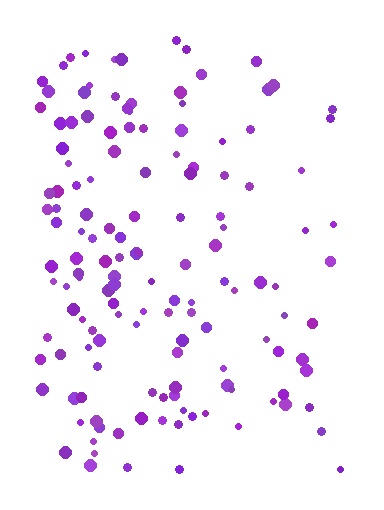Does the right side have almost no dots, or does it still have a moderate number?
Still a moderate number, just noticeably fewer than the left.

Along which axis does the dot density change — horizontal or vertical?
Horizontal.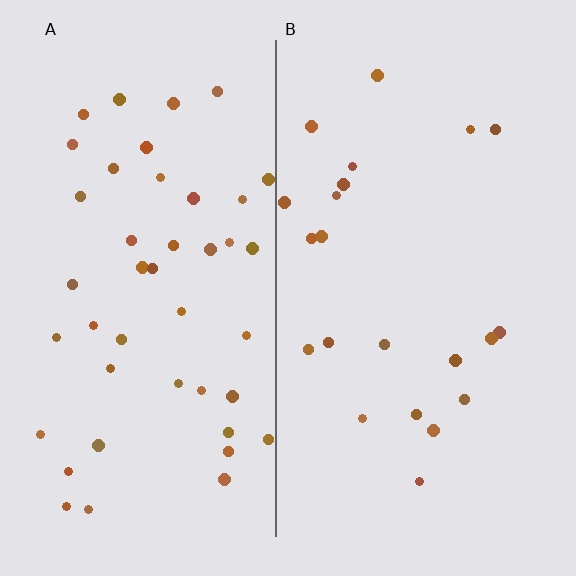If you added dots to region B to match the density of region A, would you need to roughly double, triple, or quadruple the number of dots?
Approximately double.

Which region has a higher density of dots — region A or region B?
A (the left).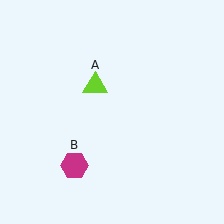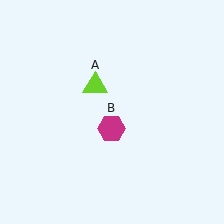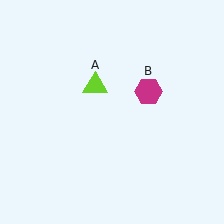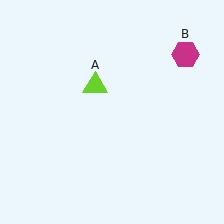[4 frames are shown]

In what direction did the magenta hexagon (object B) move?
The magenta hexagon (object B) moved up and to the right.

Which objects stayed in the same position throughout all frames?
Lime triangle (object A) remained stationary.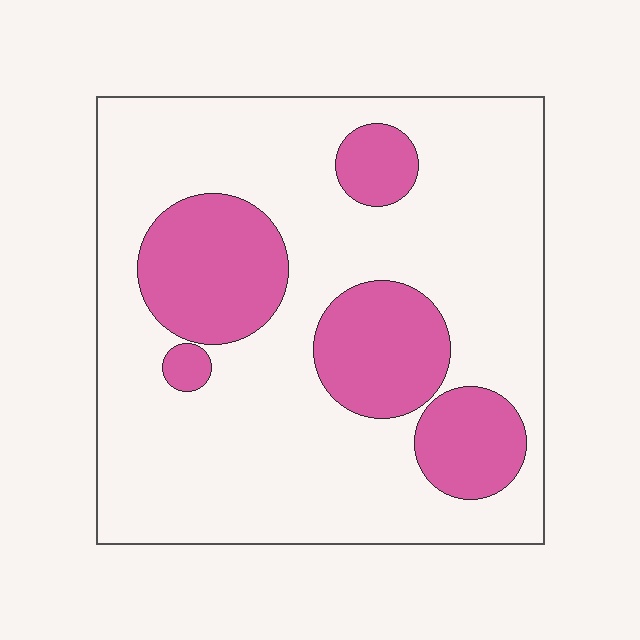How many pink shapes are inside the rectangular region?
5.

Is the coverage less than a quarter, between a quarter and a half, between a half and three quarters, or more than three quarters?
Between a quarter and a half.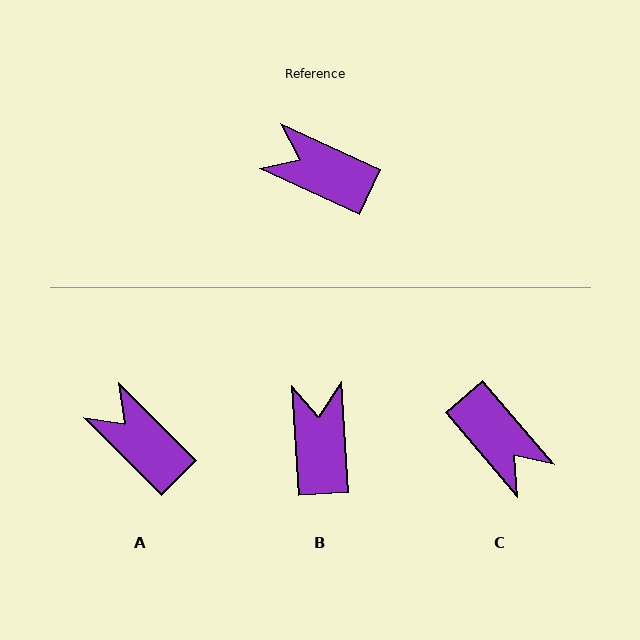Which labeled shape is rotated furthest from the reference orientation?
C, about 155 degrees away.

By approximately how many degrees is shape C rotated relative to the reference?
Approximately 155 degrees counter-clockwise.